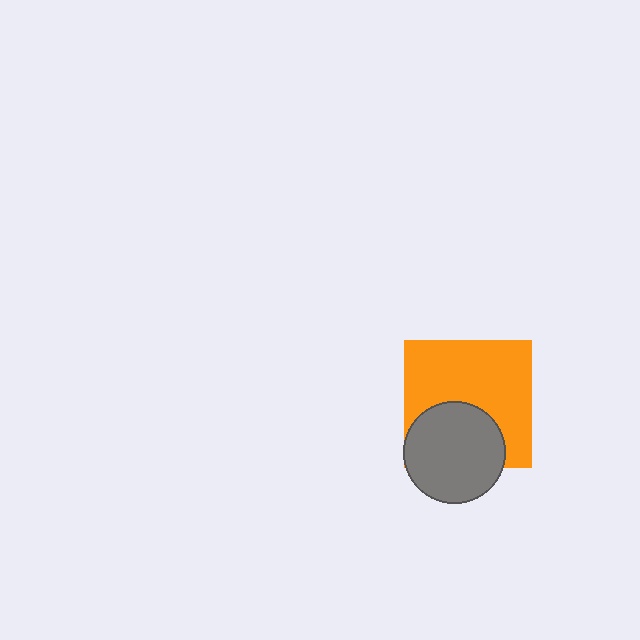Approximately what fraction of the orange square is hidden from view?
Roughly 35% of the orange square is hidden behind the gray circle.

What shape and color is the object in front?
The object in front is a gray circle.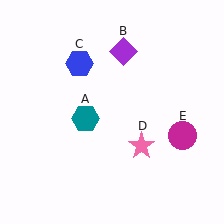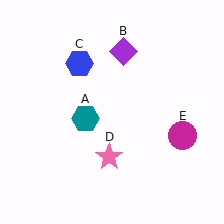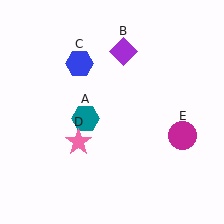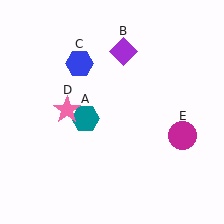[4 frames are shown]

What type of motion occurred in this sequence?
The pink star (object D) rotated clockwise around the center of the scene.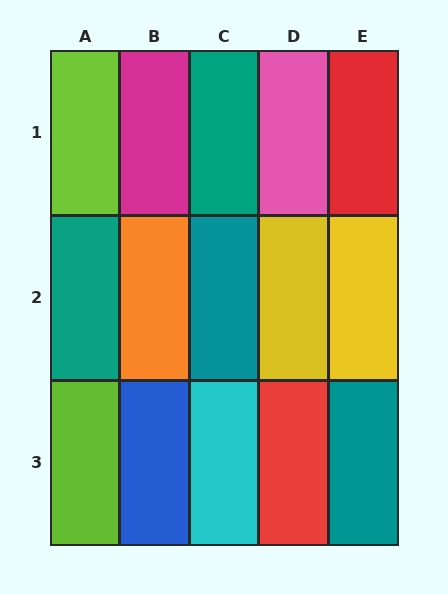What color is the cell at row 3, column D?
Red.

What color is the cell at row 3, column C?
Cyan.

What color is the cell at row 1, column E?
Red.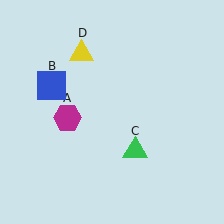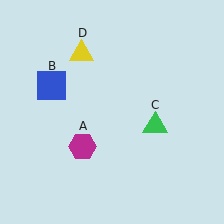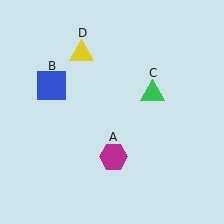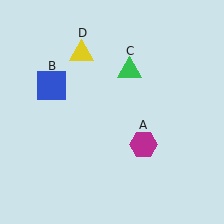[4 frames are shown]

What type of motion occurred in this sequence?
The magenta hexagon (object A), green triangle (object C) rotated counterclockwise around the center of the scene.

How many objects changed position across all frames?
2 objects changed position: magenta hexagon (object A), green triangle (object C).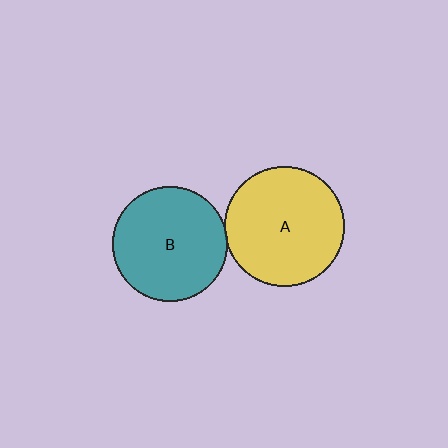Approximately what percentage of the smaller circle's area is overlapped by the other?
Approximately 5%.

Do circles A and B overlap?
Yes.